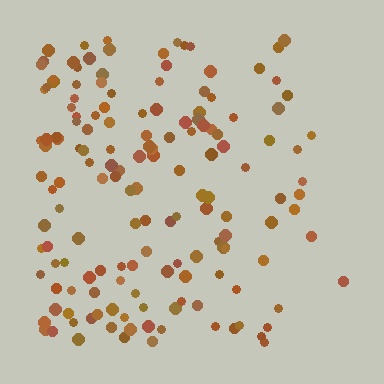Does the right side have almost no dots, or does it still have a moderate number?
Still a moderate number, just noticeably fewer than the left.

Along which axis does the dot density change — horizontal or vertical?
Horizontal.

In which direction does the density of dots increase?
From right to left, with the left side densest.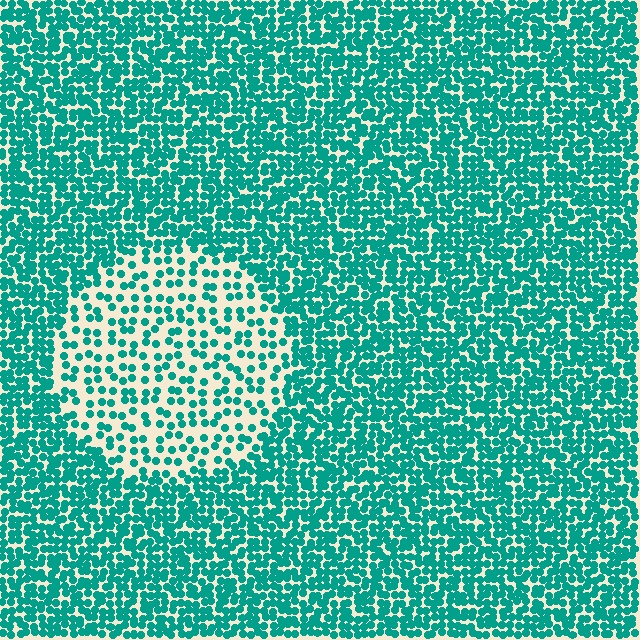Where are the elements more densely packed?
The elements are more densely packed outside the circle boundary.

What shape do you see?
I see a circle.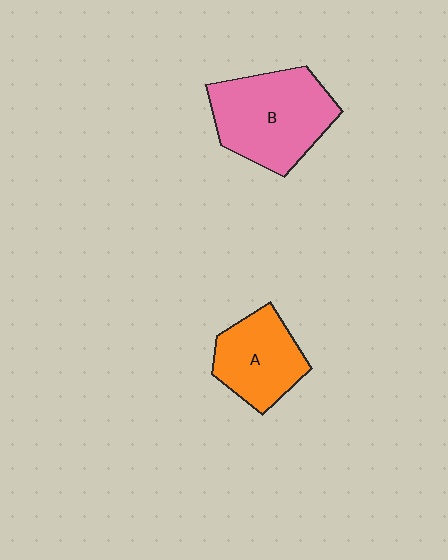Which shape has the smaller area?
Shape A (orange).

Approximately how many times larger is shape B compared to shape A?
Approximately 1.5 times.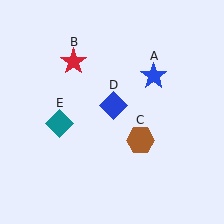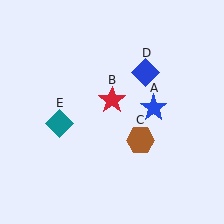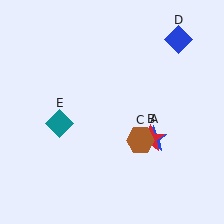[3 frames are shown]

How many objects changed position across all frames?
3 objects changed position: blue star (object A), red star (object B), blue diamond (object D).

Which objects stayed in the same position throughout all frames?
Brown hexagon (object C) and teal diamond (object E) remained stationary.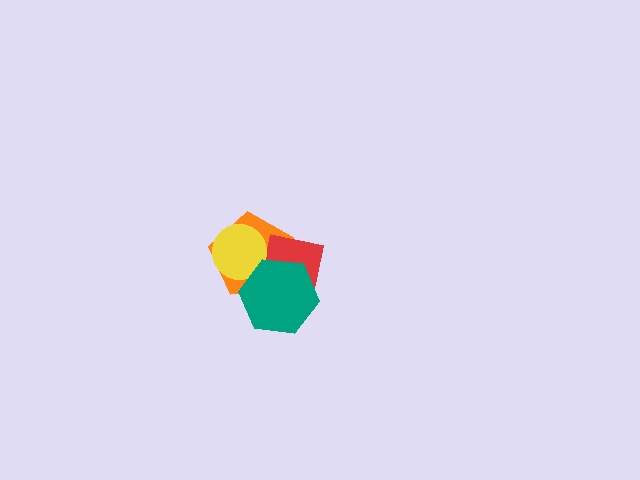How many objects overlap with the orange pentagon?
3 objects overlap with the orange pentagon.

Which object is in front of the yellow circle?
The teal hexagon is in front of the yellow circle.